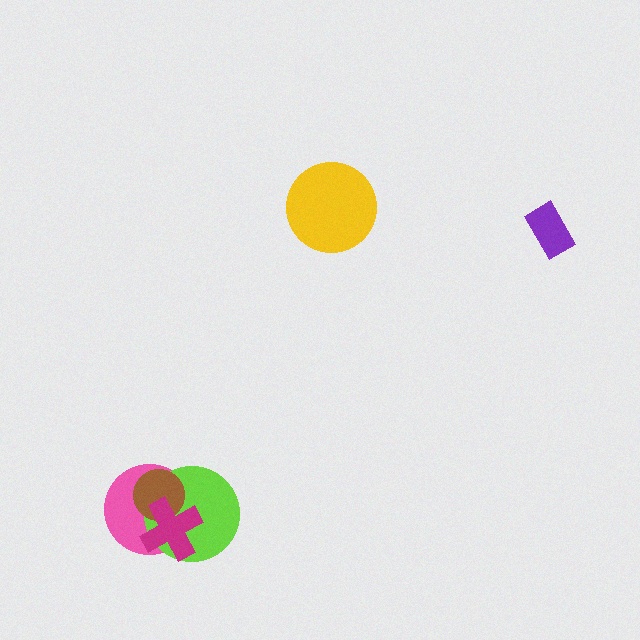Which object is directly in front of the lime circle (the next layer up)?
The brown circle is directly in front of the lime circle.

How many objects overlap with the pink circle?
3 objects overlap with the pink circle.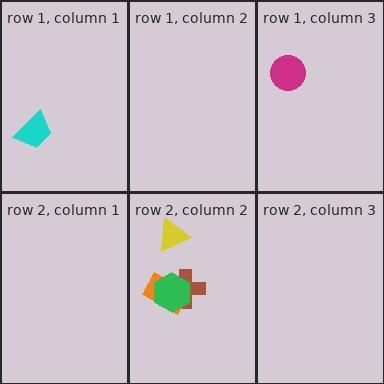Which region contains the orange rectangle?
The row 2, column 2 region.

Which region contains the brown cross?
The row 2, column 2 region.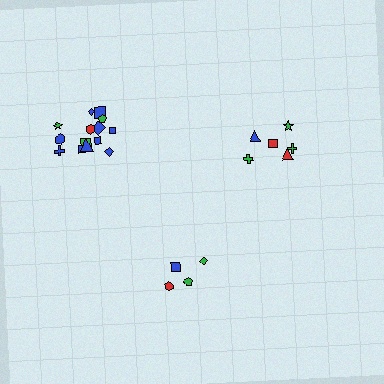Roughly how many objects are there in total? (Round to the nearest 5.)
Roughly 25 objects in total.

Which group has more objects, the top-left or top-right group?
The top-left group.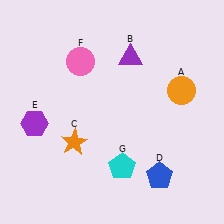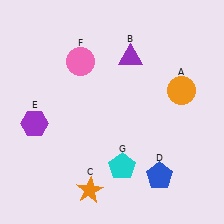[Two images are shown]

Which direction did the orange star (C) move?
The orange star (C) moved down.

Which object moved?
The orange star (C) moved down.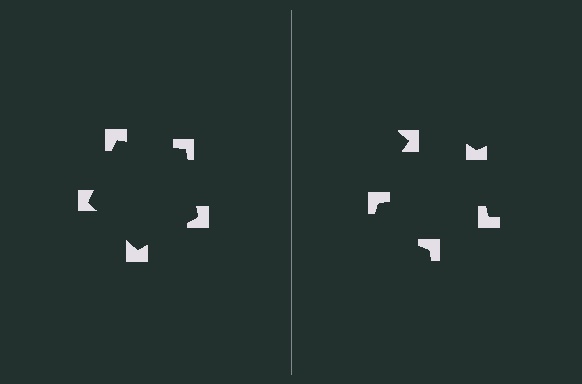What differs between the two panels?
The notched squares are positioned identically on both sides; only the wedge orientations differ. On the left they align to a pentagon; on the right they are misaligned.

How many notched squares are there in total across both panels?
10 — 5 on each side.